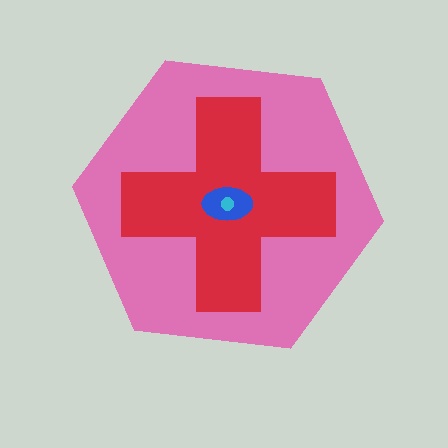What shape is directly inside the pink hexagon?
The red cross.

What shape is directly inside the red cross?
The blue ellipse.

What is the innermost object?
The cyan circle.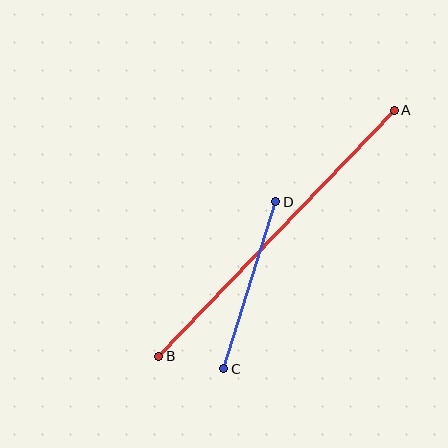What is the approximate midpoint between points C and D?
The midpoint is at approximately (250, 285) pixels.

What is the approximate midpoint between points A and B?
The midpoint is at approximately (277, 233) pixels.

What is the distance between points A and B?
The distance is approximately 340 pixels.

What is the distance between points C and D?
The distance is approximately 175 pixels.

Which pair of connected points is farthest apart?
Points A and B are farthest apart.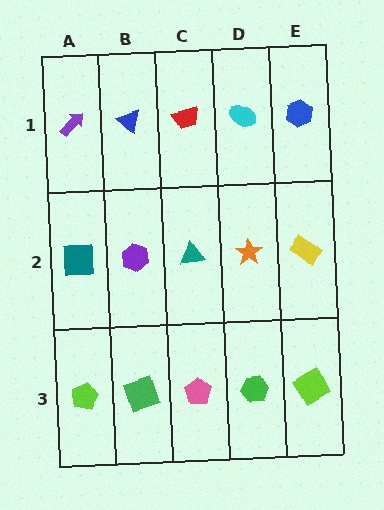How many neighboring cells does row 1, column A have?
2.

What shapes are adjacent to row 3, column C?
A teal triangle (row 2, column C), a green square (row 3, column B), a green hexagon (row 3, column D).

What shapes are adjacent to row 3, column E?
A yellow rectangle (row 2, column E), a green hexagon (row 3, column D).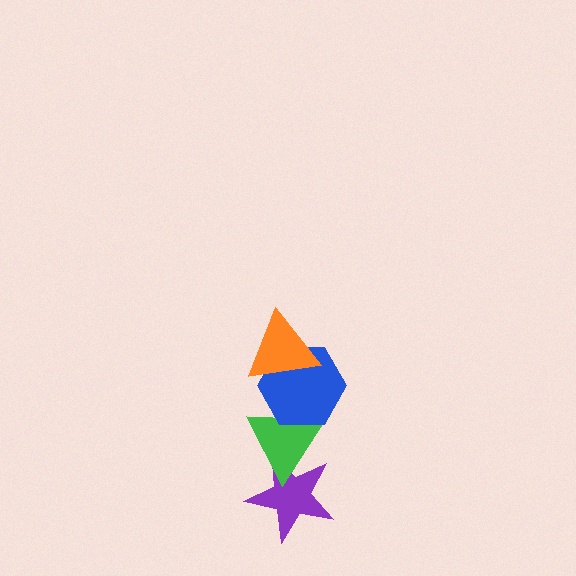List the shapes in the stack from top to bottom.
From top to bottom: the orange triangle, the blue hexagon, the green triangle, the purple star.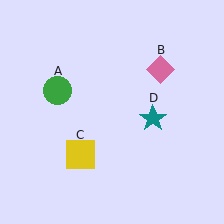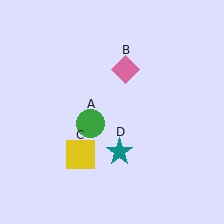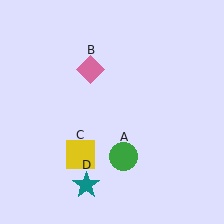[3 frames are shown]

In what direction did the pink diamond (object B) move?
The pink diamond (object B) moved left.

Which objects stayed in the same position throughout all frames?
Yellow square (object C) remained stationary.